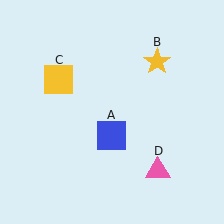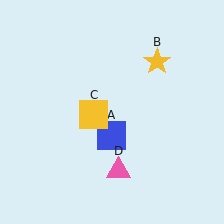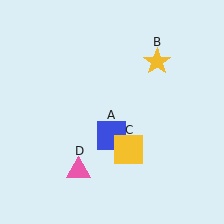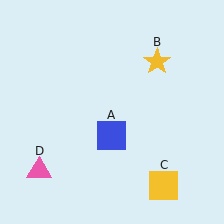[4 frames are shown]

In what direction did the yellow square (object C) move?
The yellow square (object C) moved down and to the right.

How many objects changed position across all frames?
2 objects changed position: yellow square (object C), pink triangle (object D).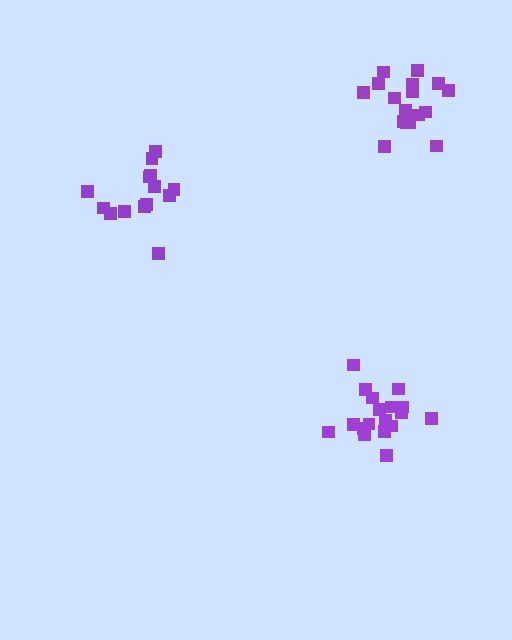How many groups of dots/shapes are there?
There are 3 groups.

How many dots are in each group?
Group 1: 14 dots, Group 2: 18 dots, Group 3: 17 dots (49 total).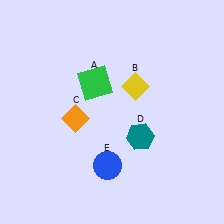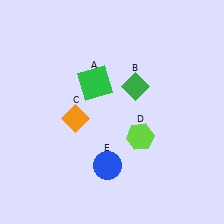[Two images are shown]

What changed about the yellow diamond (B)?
In Image 1, B is yellow. In Image 2, it changed to green.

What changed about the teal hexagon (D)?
In Image 1, D is teal. In Image 2, it changed to lime.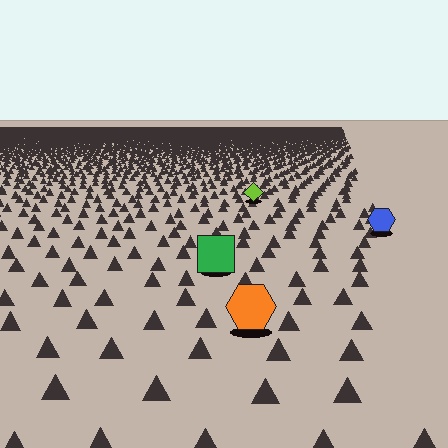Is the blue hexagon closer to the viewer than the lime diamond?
Yes. The blue hexagon is closer — you can tell from the texture gradient: the ground texture is coarser near it.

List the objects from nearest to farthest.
From nearest to farthest: the orange hexagon, the green square, the blue hexagon, the lime diamond.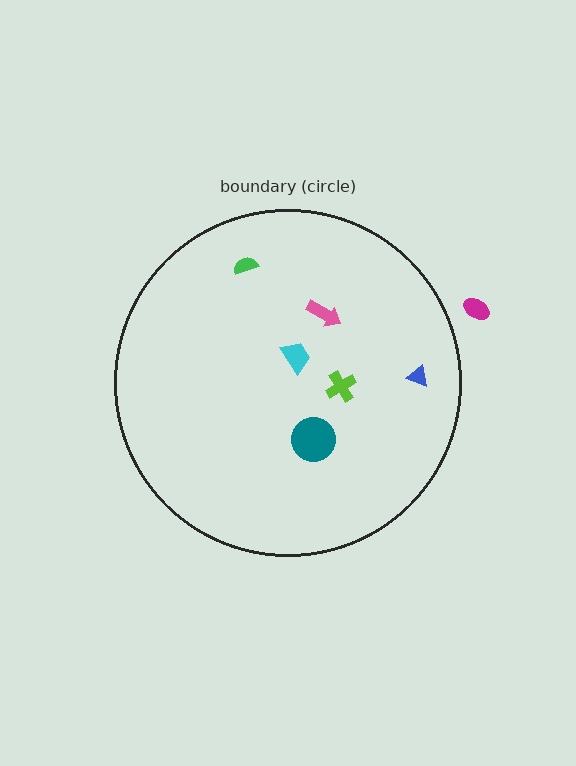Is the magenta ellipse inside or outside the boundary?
Outside.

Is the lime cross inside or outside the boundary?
Inside.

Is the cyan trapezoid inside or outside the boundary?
Inside.